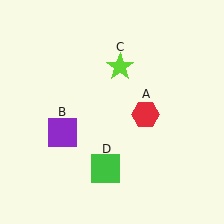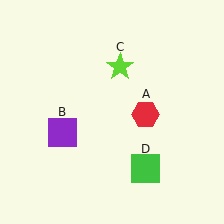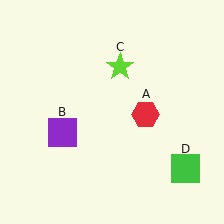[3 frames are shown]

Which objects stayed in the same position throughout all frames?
Red hexagon (object A) and purple square (object B) and lime star (object C) remained stationary.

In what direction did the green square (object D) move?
The green square (object D) moved right.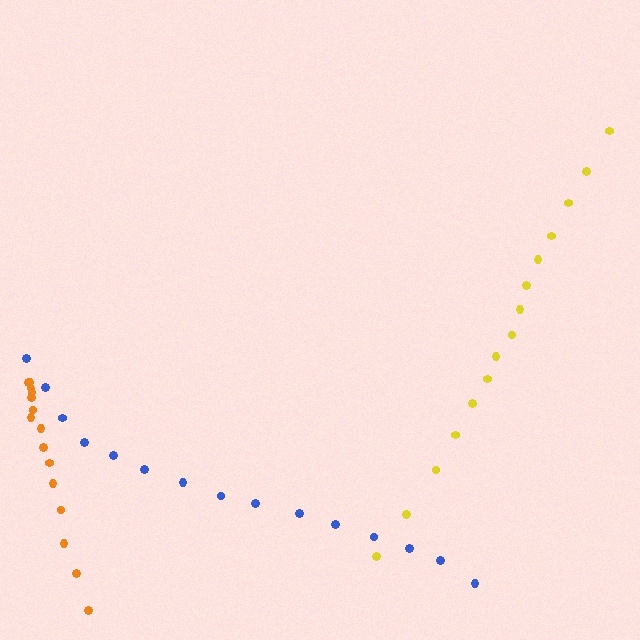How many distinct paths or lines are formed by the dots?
There are 3 distinct paths.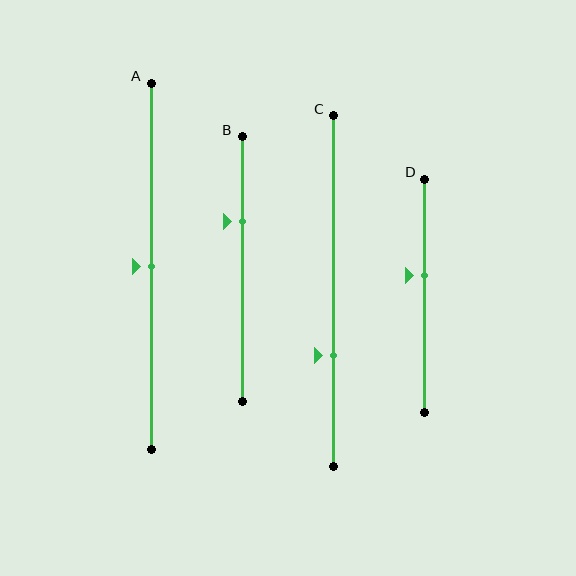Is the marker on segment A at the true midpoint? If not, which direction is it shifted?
Yes, the marker on segment A is at the true midpoint.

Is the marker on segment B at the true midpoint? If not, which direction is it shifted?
No, the marker on segment B is shifted upward by about 18% of the segment length.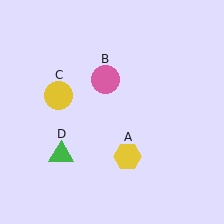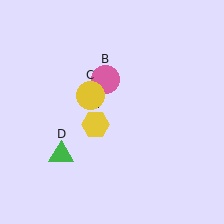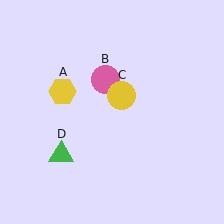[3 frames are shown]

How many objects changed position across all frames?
2 objects changed position: yellow hexagon (object A), yellow circle (object C).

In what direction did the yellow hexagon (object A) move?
The yellow hexagon (object A) moved up and to the left.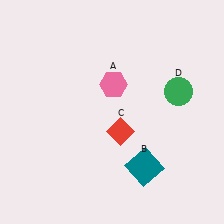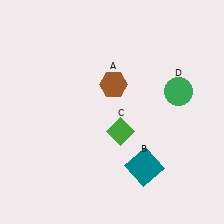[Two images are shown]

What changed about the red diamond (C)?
In Image 1, C is red. In Image 2, it changed to green.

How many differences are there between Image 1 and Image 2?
There are 2 differences between the two images.